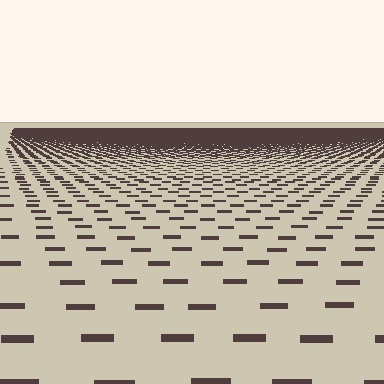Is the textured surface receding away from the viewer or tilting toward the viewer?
The surface is receding away from the viewer. Texture elements get smaller and denser toward the top.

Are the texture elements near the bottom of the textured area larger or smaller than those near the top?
Larger. Near the bottom, elements are closer to the viewer and appear at a bigger on-screen size.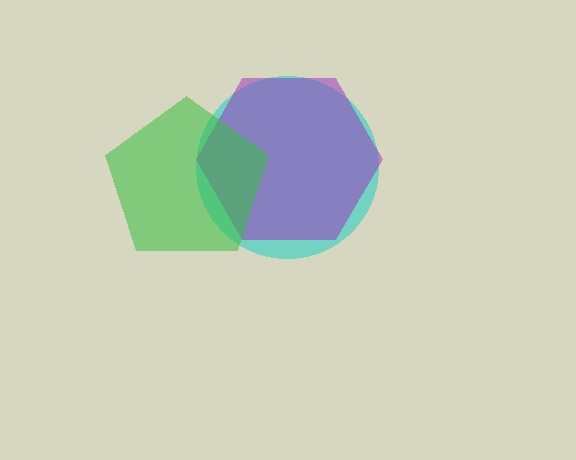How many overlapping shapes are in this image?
There are 3 overlapping shapes in the image.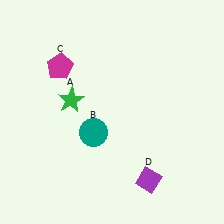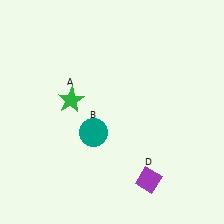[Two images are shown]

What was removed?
The magenta pentagon (C) was removed in Image 2.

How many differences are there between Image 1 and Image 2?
There is 1 difference between the two images.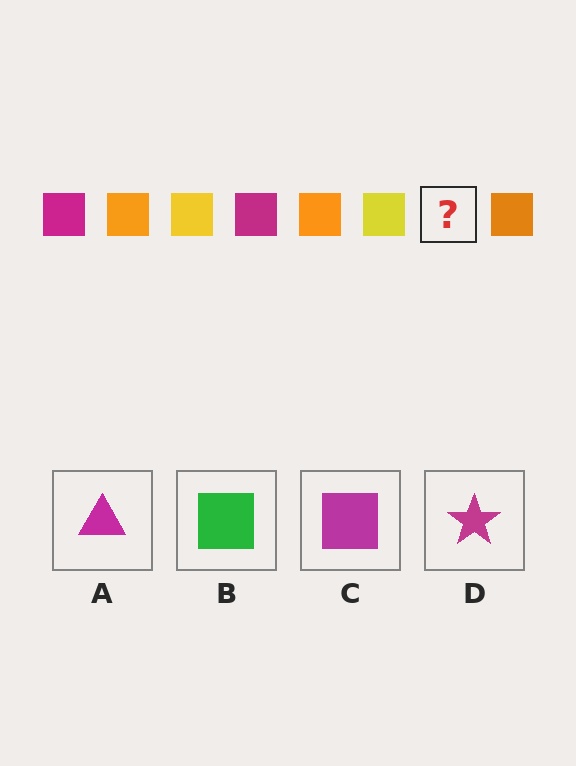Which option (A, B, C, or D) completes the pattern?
C.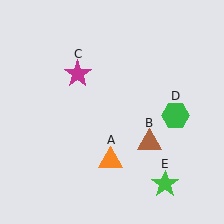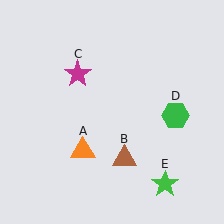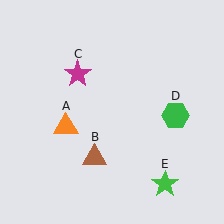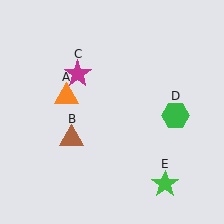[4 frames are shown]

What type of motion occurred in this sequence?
The orange triangle (object A), brown triangle (object B) rotated clockwise around the center of the scene.